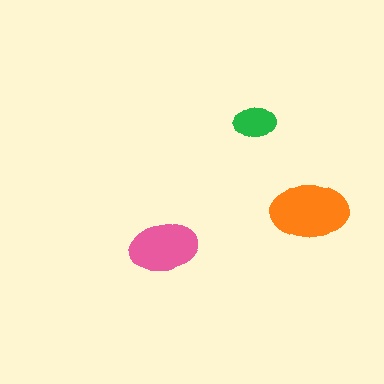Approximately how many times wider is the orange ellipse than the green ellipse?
About 2 times wider.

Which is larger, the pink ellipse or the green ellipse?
The pink one.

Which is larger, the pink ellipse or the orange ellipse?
The orange one.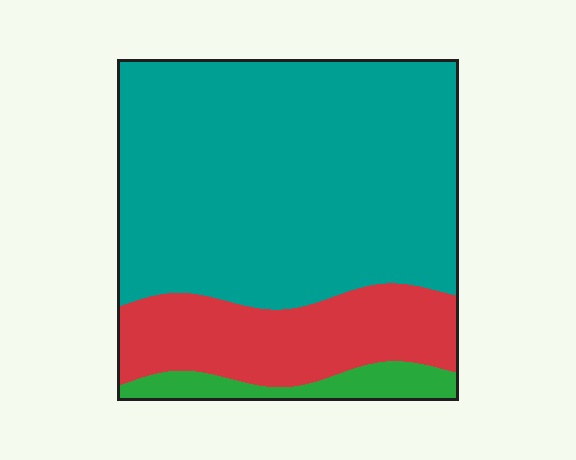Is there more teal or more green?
Teal.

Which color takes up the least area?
Green, at roughly 10%.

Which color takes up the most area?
Teal, at roughly 70%.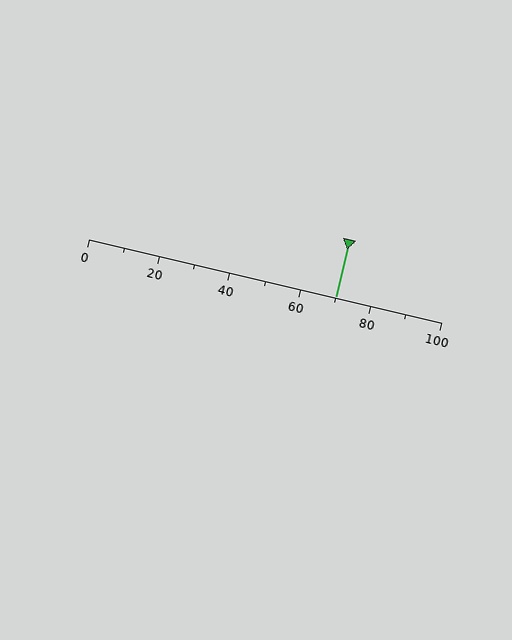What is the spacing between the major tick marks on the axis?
The major ticks are spaced 20 apart.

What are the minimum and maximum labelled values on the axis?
The axis runs from 0 to 100.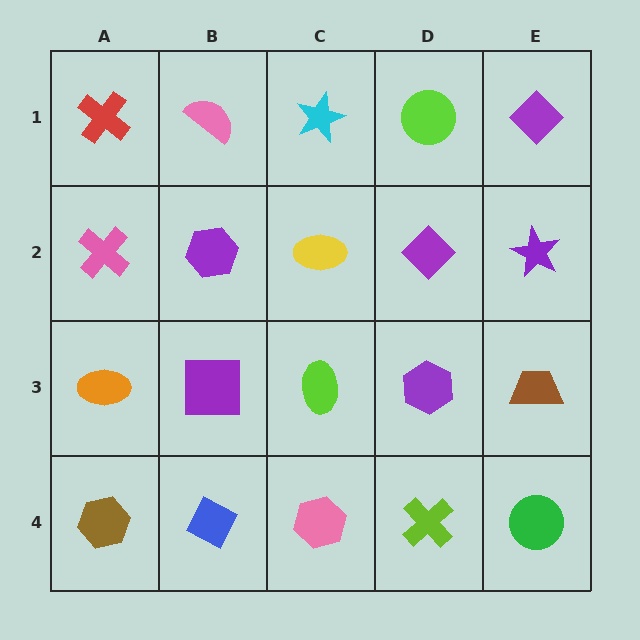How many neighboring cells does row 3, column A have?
3.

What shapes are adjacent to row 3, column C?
A yellow ellipse (row 2, column C), a pink hexagon (row 4, column C), a purple square (row 3, column B), a purple hexagon (row 3, column D).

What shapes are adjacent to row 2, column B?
A pink semicircle (row 1, column B), a purple square (row 3, column B), a pink cross (row 2, column A), a yellow ellipse (row 2, column C).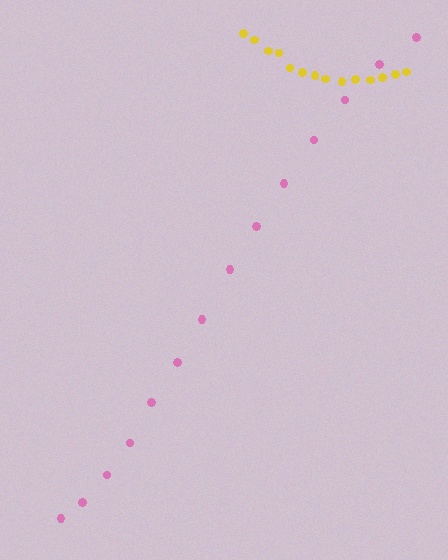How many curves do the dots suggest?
There are 2 distinct paths.